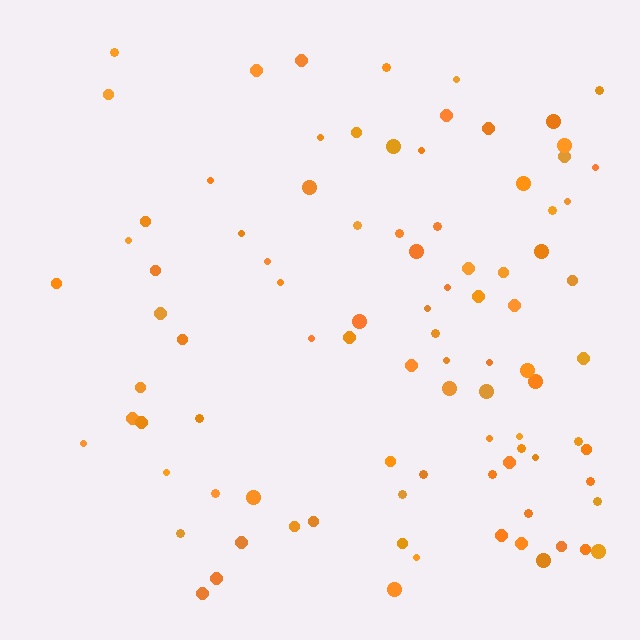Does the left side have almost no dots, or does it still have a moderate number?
Still a moderate number, just noticeably fewer than the right.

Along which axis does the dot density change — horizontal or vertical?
Horizontal.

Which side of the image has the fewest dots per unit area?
The left.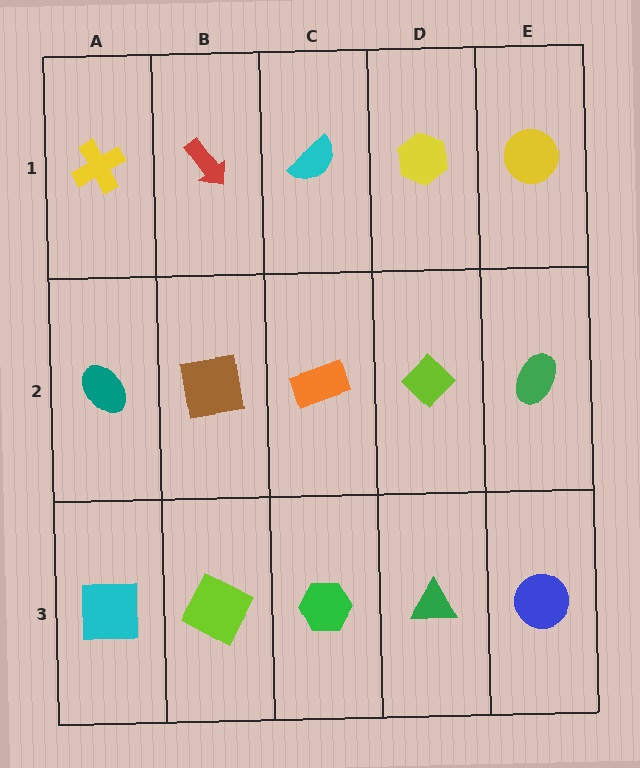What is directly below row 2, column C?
A green hexagon.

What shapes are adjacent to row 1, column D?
A lime diamond (row 2, column D), a cyan semicircle (row 1, column C), a yellow circle (row 1, column E).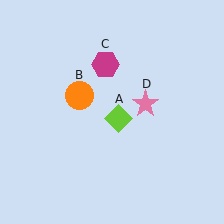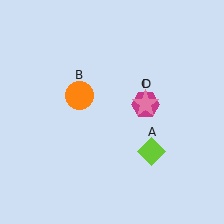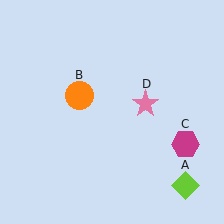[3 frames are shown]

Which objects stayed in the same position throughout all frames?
Orange circle (object B) and pink star (object D) remained stationary.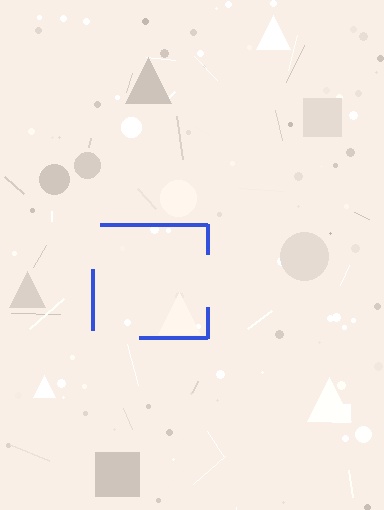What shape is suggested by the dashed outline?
The dashed outline suggests a square.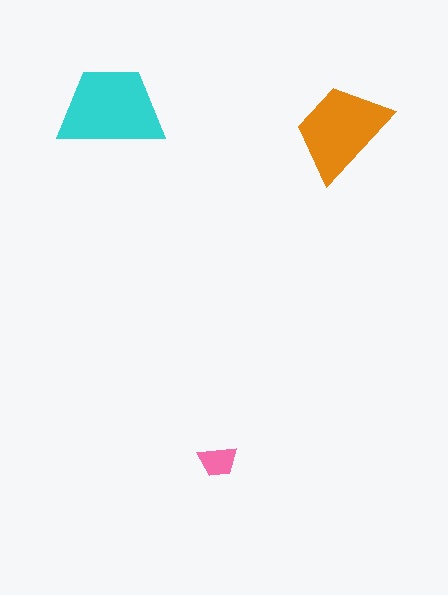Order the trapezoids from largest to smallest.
the cyan one, the orange one, the pink one.